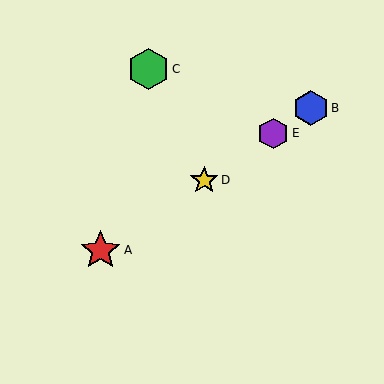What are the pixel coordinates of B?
Object B is at (311, 108).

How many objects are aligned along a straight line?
4 objects (A, B, D, E) are aligned along a straight line.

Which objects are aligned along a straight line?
Objects A, B, D, E are aligned along a straight line.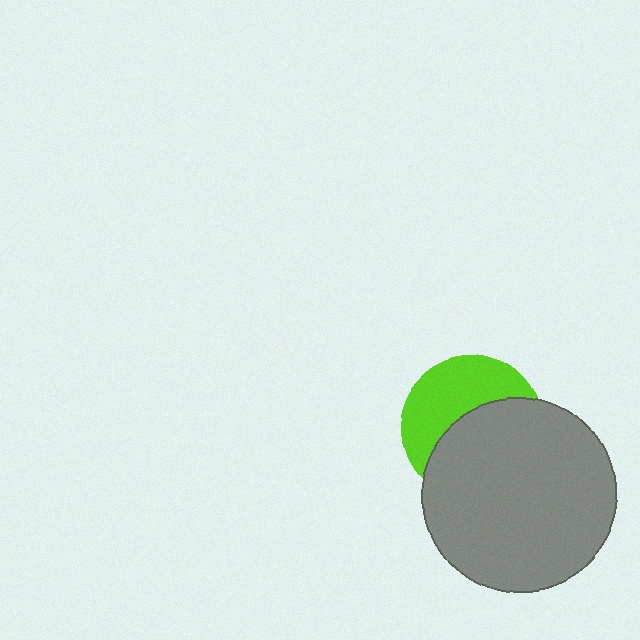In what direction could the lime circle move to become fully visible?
The lime circle could move up. That would shift it out from behind the gray circle entirely.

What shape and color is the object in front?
The object in front is a gray circle.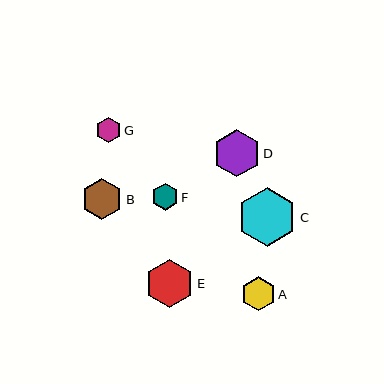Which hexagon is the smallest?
Hexagon G is the smallest with a size of approximately 25 pixels.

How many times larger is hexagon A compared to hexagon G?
Hexagon A is approximately 1.4 times the size of hexagon G.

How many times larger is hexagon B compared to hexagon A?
Hexagon B is approximately 1.2 times the size of hexagon A.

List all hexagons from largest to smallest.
From largest to smallest: C, E, D, B, A, F, G.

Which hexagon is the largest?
Hexagon C is the largest with a size of approximately 60 pixels.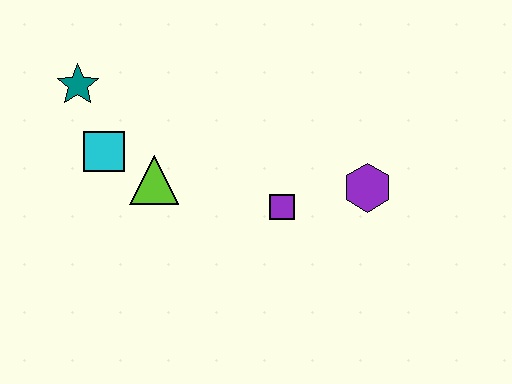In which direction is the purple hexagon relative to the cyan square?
The purple hexagon is to the right of the cyan square.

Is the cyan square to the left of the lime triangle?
Yes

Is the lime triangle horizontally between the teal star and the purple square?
Yes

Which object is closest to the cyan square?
The lime triangle is closest to the cyan square.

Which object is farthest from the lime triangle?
The purple hexagon is farthest from the lime triangle.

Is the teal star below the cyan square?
No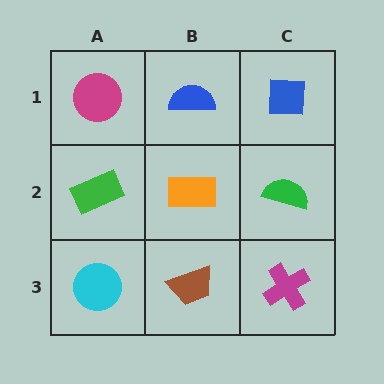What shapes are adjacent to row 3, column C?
A green semicircle (row 2, column C), a brown trapezoid (row 3, column B).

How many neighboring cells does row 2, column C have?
3.